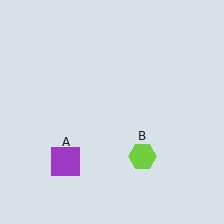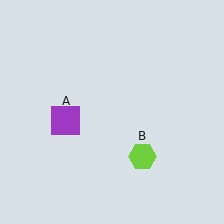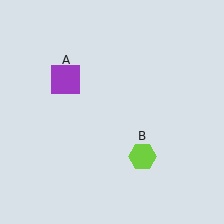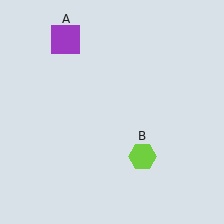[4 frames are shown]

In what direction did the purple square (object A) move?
The purple square (object A) moved up.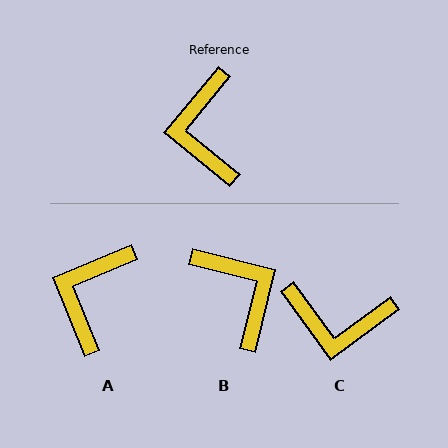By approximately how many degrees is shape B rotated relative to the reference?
Approximately 154 degrees clockwise.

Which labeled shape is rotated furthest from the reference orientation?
B, about 154 degrees away.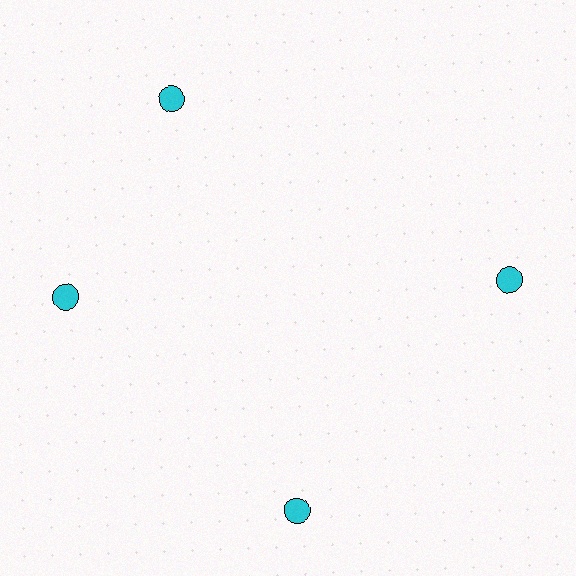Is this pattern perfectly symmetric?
No. The 4 cyan circles are arranged in a ring, but one element near the 12 o'clock position is rotated out of alignment along the ring, breaking the 4-fold rotational symmetry.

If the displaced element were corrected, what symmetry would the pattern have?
It would have 4-fold rotational symmetry — the pattern would map onto itself every 90 degrees.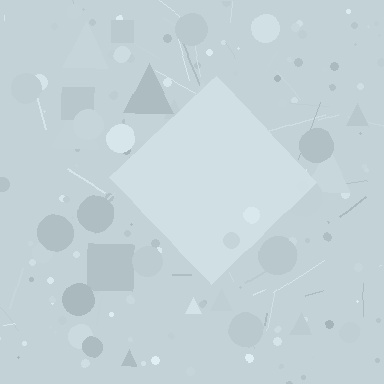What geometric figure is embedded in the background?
A diamond is embedded in the background.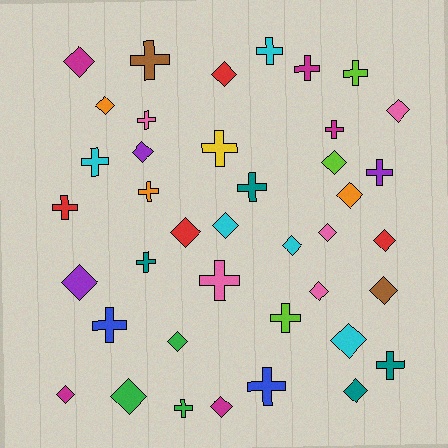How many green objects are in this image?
There are 3 green objects.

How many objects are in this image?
There are 40 objects.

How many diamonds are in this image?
There are 21 diamonds.